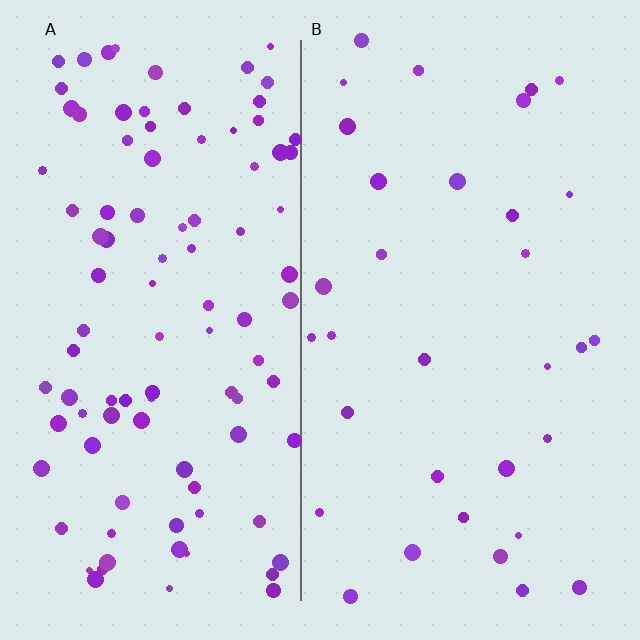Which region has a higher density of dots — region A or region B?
A (the left).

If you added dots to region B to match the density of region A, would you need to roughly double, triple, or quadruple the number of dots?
Approximately triple.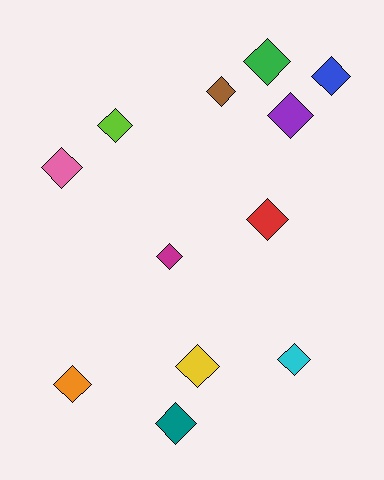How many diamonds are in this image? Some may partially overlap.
There are 12 diamonds.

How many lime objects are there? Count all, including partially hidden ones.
There is 1 lime object.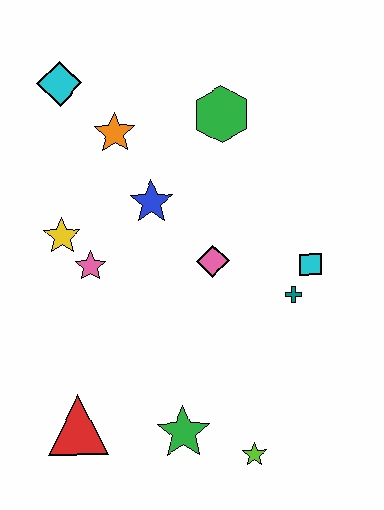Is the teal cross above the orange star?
No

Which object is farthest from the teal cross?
The cyan diamond is farthest from the teal cross.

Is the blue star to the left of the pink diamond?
Yes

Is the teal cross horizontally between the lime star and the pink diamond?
No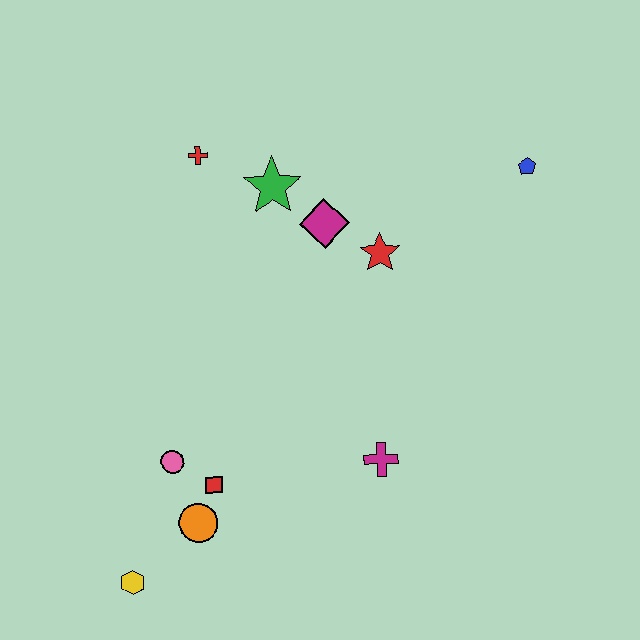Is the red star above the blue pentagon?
No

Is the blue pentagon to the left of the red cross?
No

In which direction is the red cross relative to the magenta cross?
The red cross is above the magenta cross.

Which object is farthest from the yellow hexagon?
The blue pentagon is farthest from the yellow hexagon.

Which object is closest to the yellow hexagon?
The orange circle is closest to the yellow hexagon.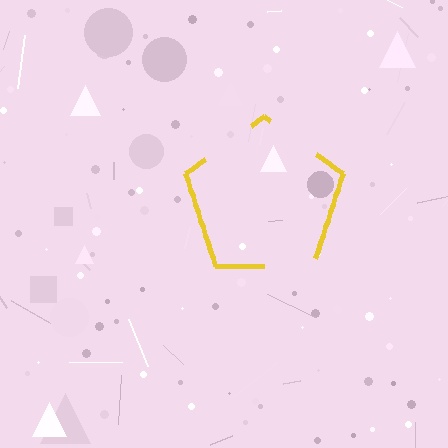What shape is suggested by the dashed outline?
The dashed outline suggests a pentagon.